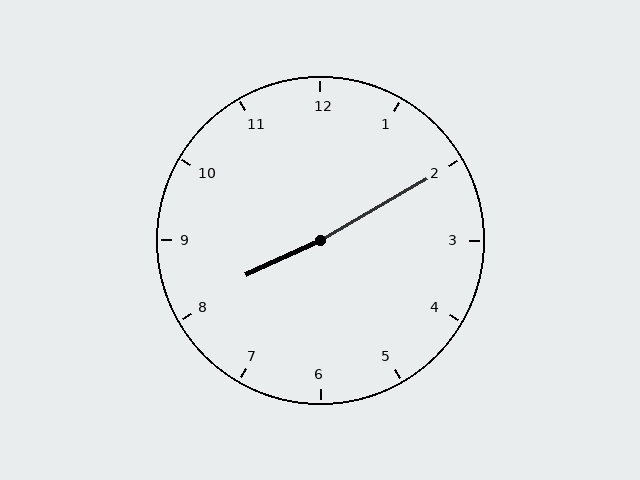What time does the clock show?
8:10.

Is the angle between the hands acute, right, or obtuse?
It is obtuse.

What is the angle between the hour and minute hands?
Approximately 175 degrees.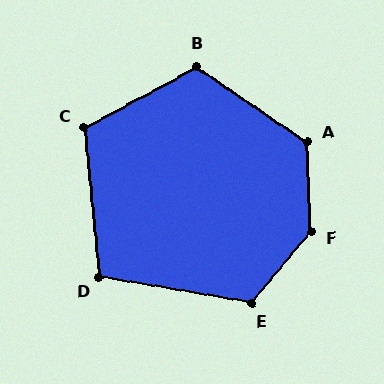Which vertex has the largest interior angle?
F, at approximately 137 degrees.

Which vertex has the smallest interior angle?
D, at approximately 106 degrees.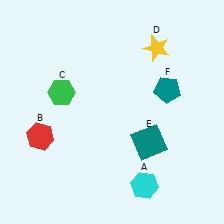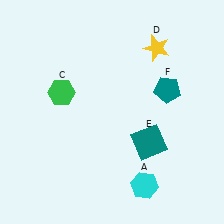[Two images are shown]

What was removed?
The red hexagon (B) was removed in Image 2.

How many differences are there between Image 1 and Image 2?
There is 1 difference between the two images.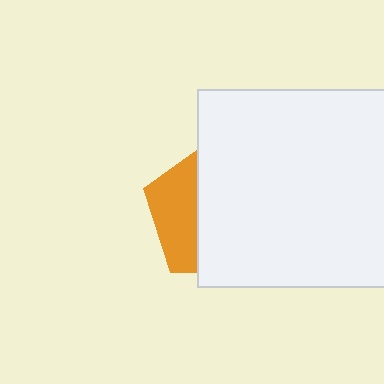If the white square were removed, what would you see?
You would see the complete orange pentagon.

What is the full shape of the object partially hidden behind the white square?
The partially hidden object is an orange pentagon.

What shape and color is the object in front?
The object in front is a white square.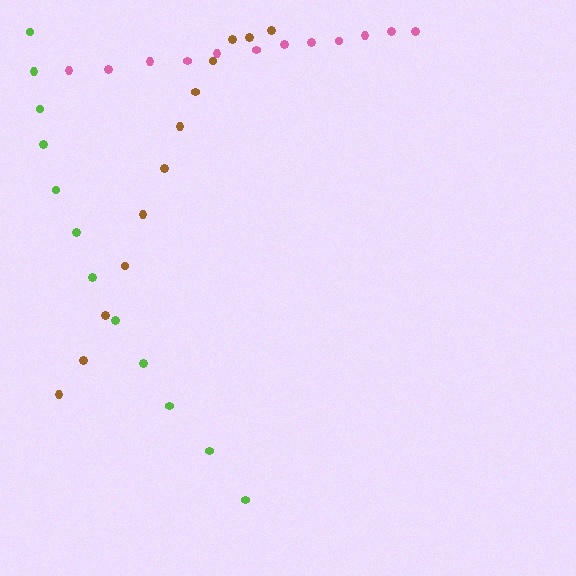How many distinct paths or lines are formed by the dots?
There are 3 distinct paths.